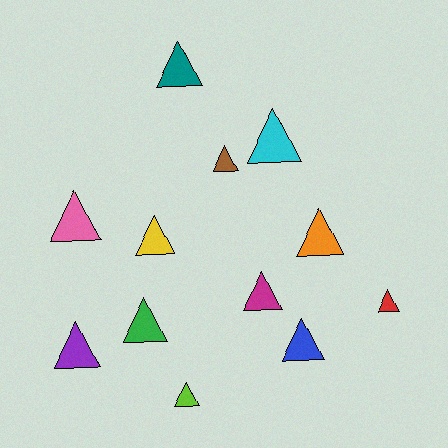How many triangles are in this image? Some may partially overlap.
There are 12 triangles.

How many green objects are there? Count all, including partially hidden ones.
There is 1 green object.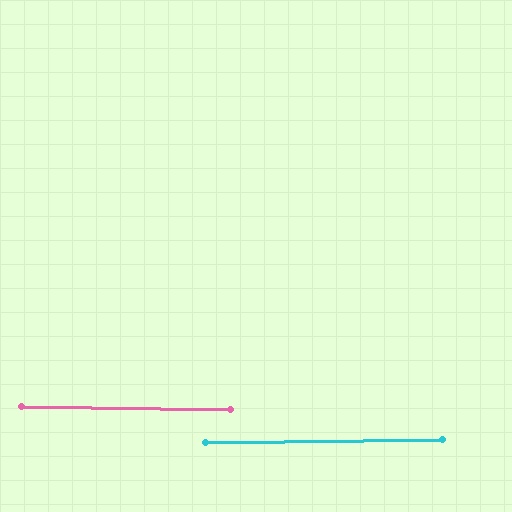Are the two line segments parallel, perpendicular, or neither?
Parallel — their directions differ by only 1.7°.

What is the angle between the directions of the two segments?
Approximately 2 degrees.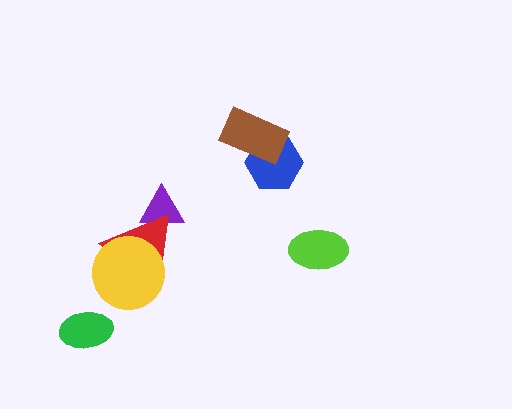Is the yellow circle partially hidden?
No, no other shape covers it.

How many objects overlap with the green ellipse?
0 objects overlap with the green ellipse.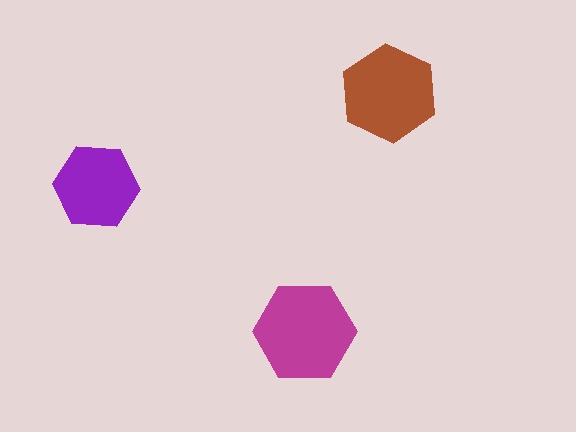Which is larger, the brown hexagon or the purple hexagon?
The brown one.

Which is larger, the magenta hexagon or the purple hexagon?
The magenta one.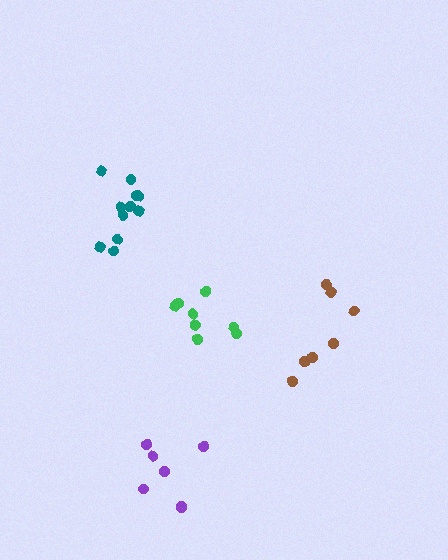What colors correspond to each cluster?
The clusters are colored: purple, teal, green, brown.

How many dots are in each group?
Group 1: 7 dots, Group 2: 11 dots, Group 3: 9 dots, Group 4: 7 dots (34 total).